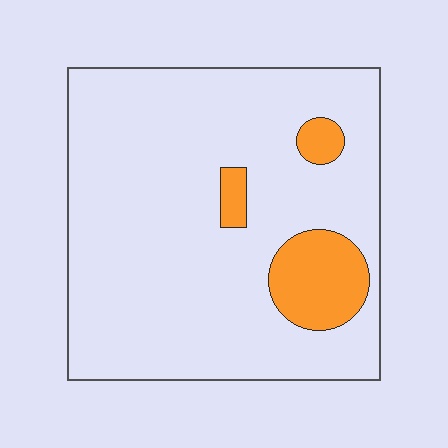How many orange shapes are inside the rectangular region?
3.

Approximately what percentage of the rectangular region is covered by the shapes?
Approximately 10%.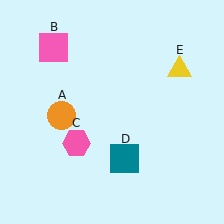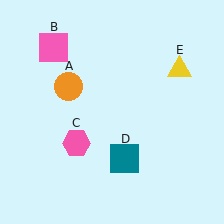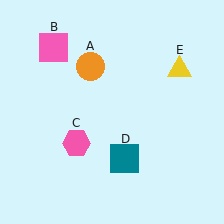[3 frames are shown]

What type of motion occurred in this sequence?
The orange circle (object A) rotated clockwise around the center of the scene.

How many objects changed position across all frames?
1 object changed position: orange circle (object A).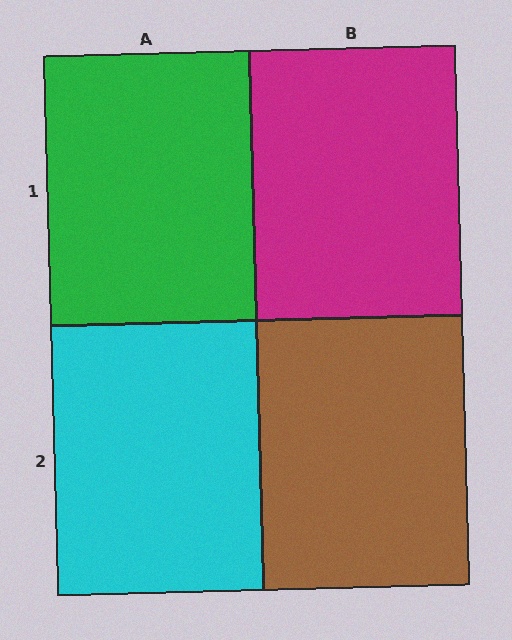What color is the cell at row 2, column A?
Cyan.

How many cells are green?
1 cell is green.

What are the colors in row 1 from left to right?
Green, magenta.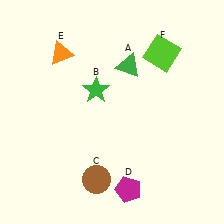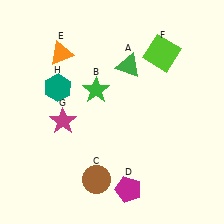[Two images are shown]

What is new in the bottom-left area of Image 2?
A magenta star (G) was added in the bottom-left area of Image 2.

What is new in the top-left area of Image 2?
A teal hexagon (H) was added in the top-left area of Image 2.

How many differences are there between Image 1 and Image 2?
There are 2 differences between the two images.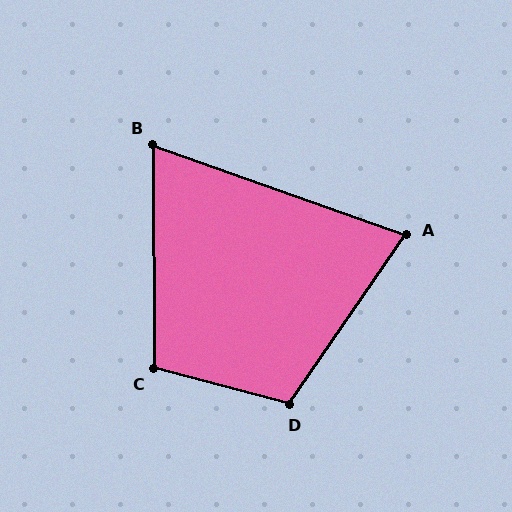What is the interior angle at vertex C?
Approximately 105 degrees (obtuse).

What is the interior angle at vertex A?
Approximately 75 degrees (acute).